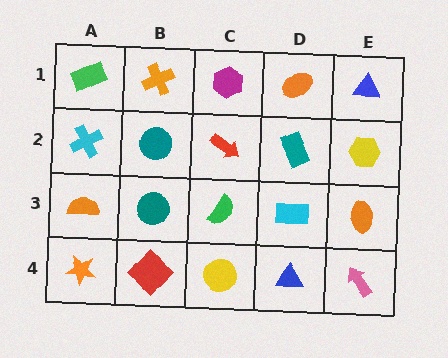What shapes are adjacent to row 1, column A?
A cyan cross (row 2, column A), an orange cross (row 1, column B).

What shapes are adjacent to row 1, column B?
A teal circle (row 2, column B), a green rectangle (row 1, column A), a magenta hexagon (row 1, column C).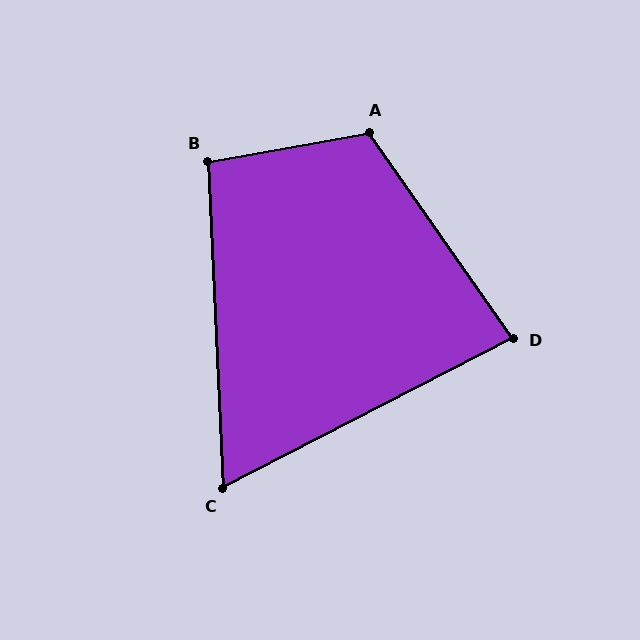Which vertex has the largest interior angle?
A, at approximately 114 degrees.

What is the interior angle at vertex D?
Approximately 82 degrees (acute).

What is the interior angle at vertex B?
Approximately 98 degrees (obtuse).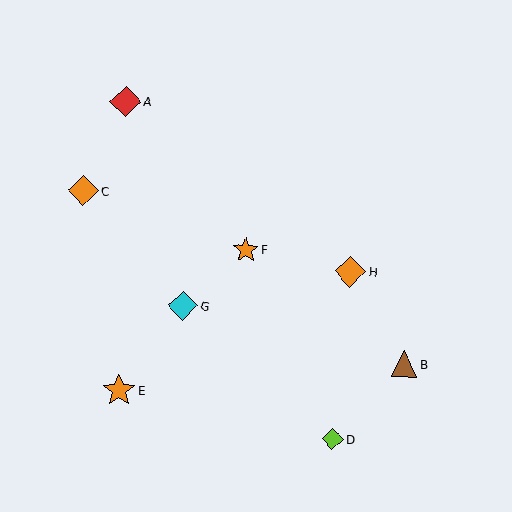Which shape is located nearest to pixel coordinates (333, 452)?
The lime diamond (labeled D) at (332, 439) is nearest to that location.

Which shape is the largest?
The orange star (labeled E) is the largest.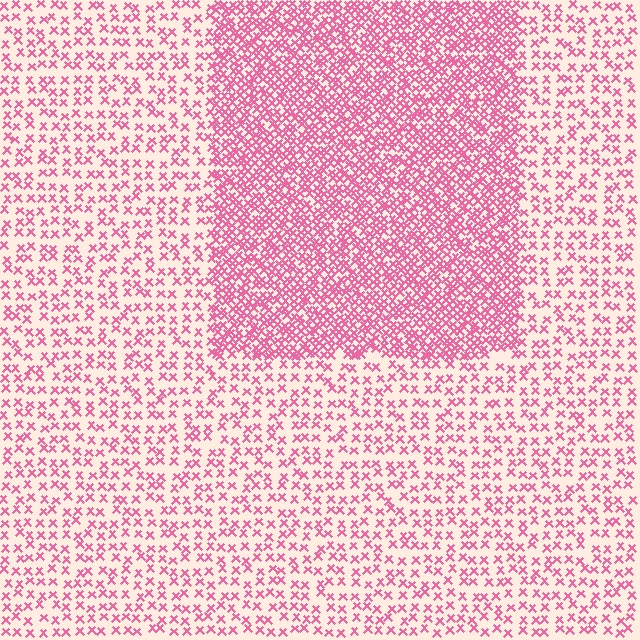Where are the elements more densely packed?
The elements are more densely packed inside the rectangle boundary.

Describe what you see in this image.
The image contains small pink elements arranged at two different densities. A rectangle-shaped region is visible where the elements are more densely packed than the surrounding area.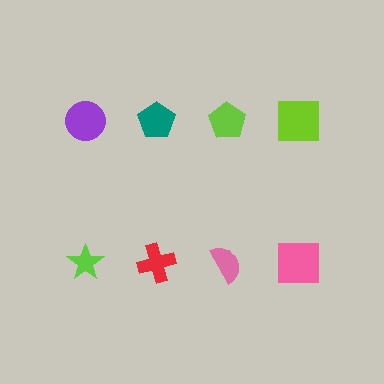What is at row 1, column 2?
A teal pentagon.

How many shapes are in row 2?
4 shapes.